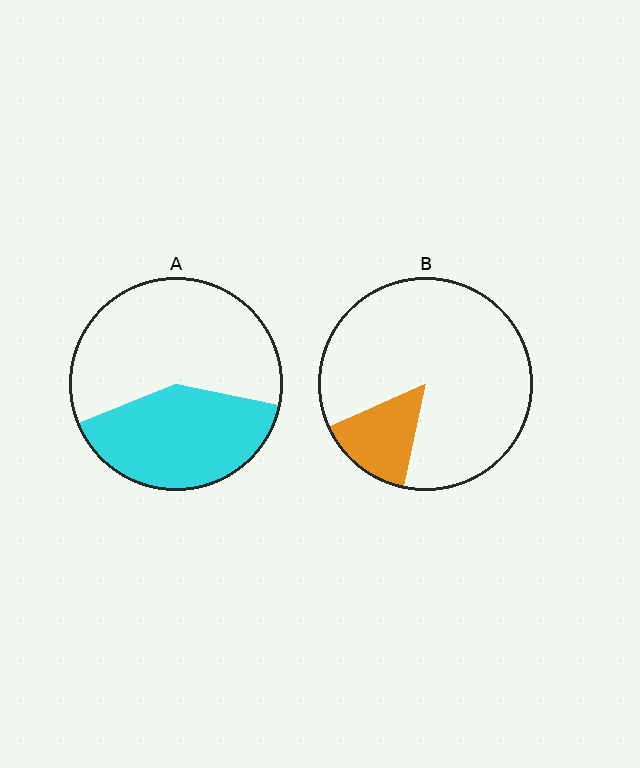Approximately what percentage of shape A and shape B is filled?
A is approximately 40% and B is approximately 15%.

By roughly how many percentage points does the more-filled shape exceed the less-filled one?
By roughly 25 percentage points (A over B).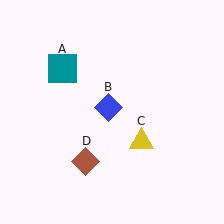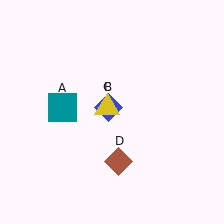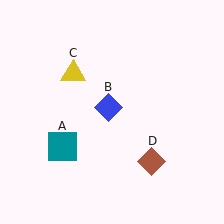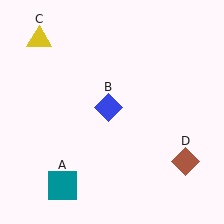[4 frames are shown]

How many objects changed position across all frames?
3 objects changed position: teal square (object A), yellow triangle (object C), brown diamond (object D).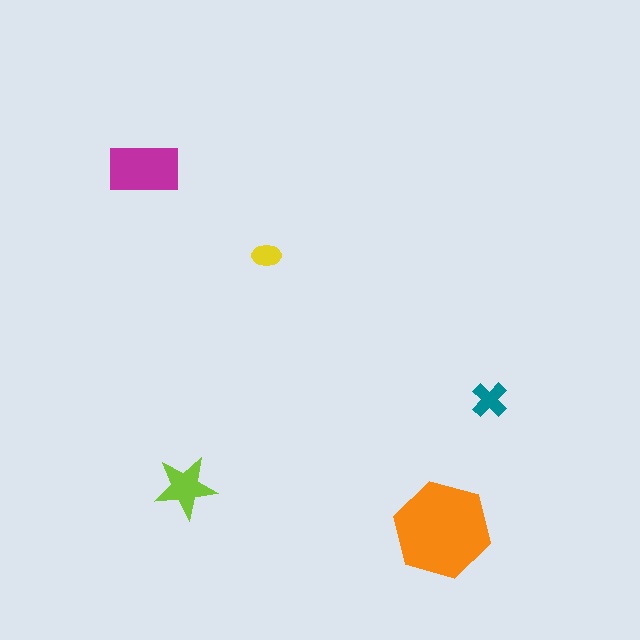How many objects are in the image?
There are 5 objects in the image.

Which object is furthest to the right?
The teal cross is rightmost.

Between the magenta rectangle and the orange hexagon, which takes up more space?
The orange hexagon.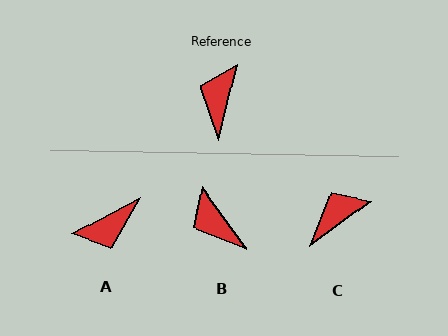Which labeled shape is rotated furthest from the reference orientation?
A, about 131 degrees away.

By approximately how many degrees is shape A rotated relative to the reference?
Approximately 131 degrees counter-clockwise.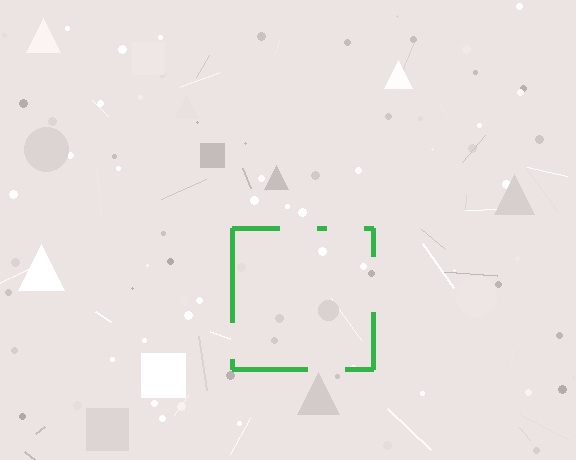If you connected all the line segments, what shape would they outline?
They would outline a square.